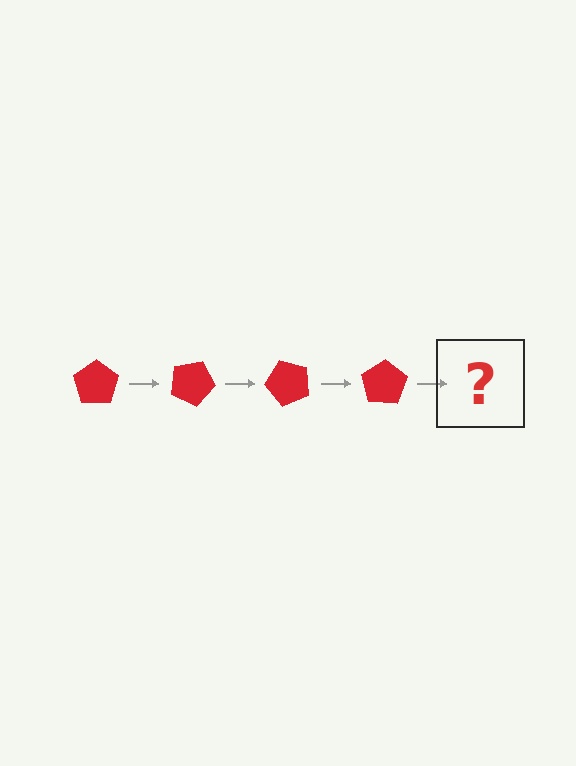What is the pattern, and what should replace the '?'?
The pattern is that the pentagon rotates 25 degrees each step. The '?' should be a red pentagon rotated 100 degrees.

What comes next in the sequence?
The next element should be a red pentagon rotated 100 degrees.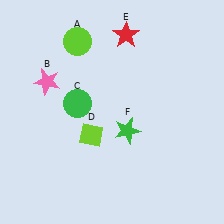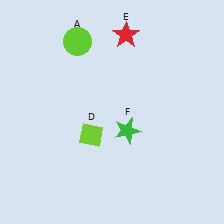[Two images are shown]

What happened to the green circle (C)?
The green circle (C) was removed in Image 2. It was in the top-left area of Image 1.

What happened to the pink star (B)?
The pink star (B) was removed in Image 2. It was in the top-left area of Image 1.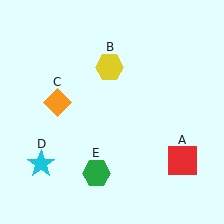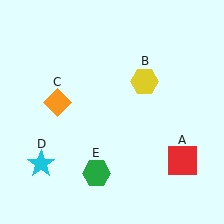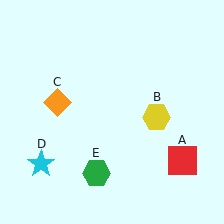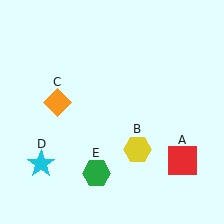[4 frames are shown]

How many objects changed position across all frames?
1 object changed position: yellow hexagon (object B).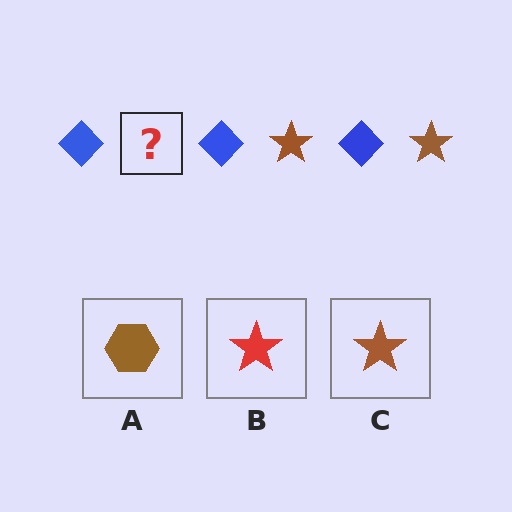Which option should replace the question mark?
Option C.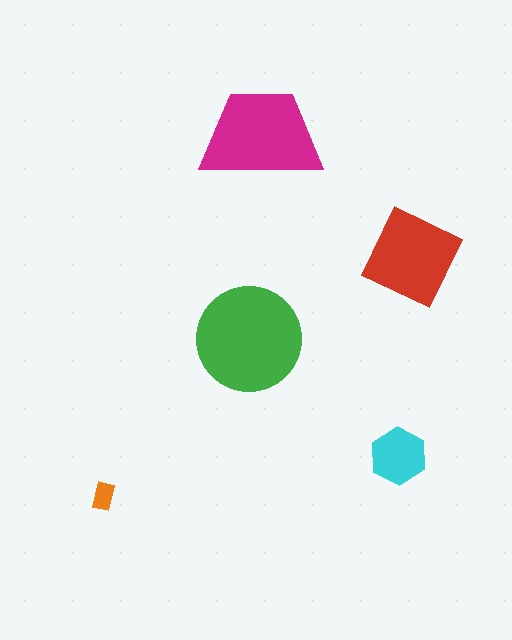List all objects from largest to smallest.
The green circle, the magenta trapezoid, the red diamond, the cyan hexagon, the orange rectangle.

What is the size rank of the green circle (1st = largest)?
1st.